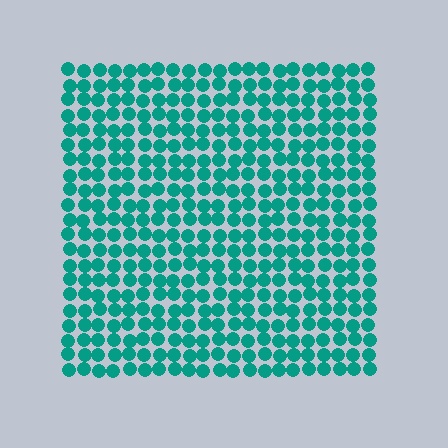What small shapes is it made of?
It is made of small circles.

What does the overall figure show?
The overall figure shows a square.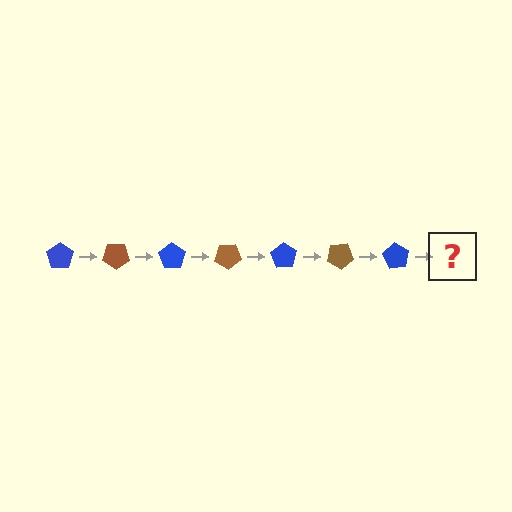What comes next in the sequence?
The next element should be a brown pentagon, rotated 245 degrees from the start.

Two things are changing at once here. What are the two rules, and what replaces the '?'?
The two rules are that it rotates 35 degrees each step and the color cycles through blue and brown. The '?' should be a brown pentagon, rotated 245 degrees from the start.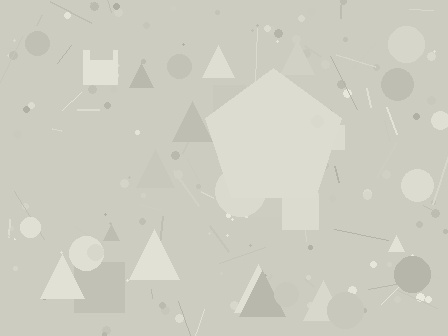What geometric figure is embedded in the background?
A pentagon is embedded in the background.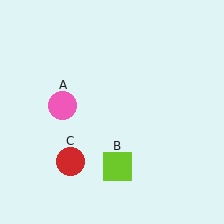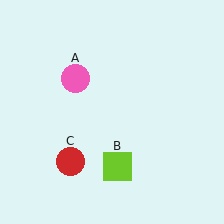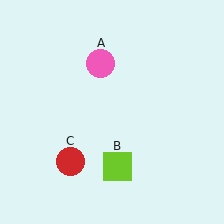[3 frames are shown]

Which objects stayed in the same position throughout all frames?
Lime square (object B) and red circle (object C) remained stationary.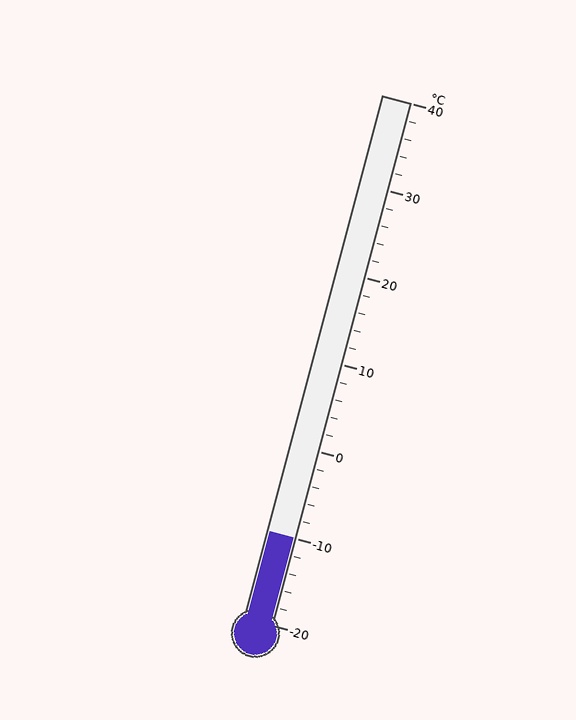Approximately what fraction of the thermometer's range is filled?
The thermometer is filled to approximately 15% of its range.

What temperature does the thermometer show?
The thermometer shows approximately -10°C.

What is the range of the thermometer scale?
The thermometer scale ranges from -20°C to 40°C.